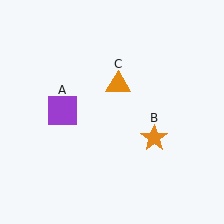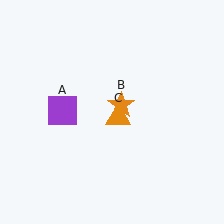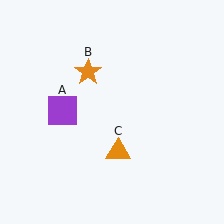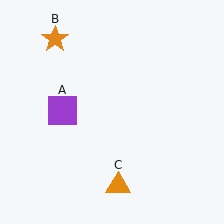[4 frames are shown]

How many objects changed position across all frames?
2 objects changed position: orange star (object B), orange triangle (object C).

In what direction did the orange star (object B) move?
The orange star (object B) moved up and to the left.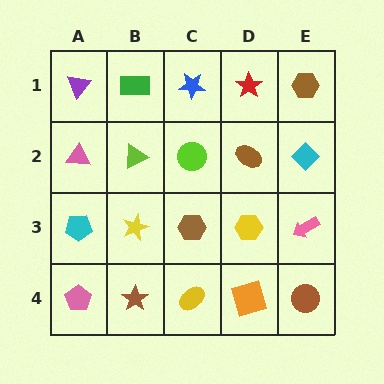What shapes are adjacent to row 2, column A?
A purple triangle (row 1, column A), a cyan pentagon (row 3, column A), a lime triangle (row 2, column B).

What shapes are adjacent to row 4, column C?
A brown hexagon (row 3, column C), a brown star (row 4, column B), an orange square (row 4, column D).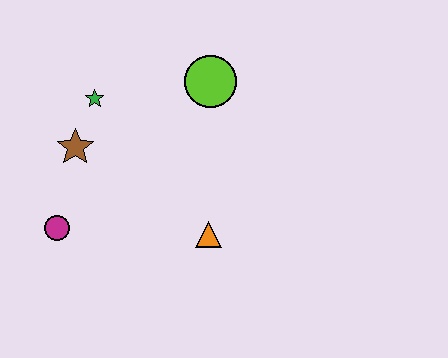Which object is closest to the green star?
The brown star is closest to the green star.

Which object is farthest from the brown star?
The orange triangle is farthest from the brown star.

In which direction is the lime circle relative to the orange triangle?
The lime circle is above the orange triangle.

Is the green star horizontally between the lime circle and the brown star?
Yes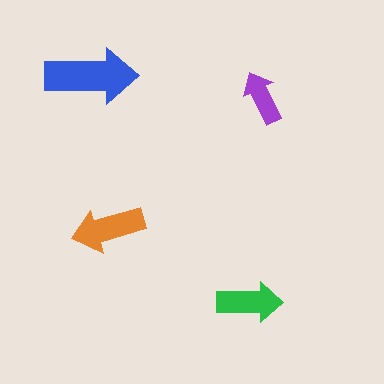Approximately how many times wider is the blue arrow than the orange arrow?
About 1.5 times wider.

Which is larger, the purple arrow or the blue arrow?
The blue one.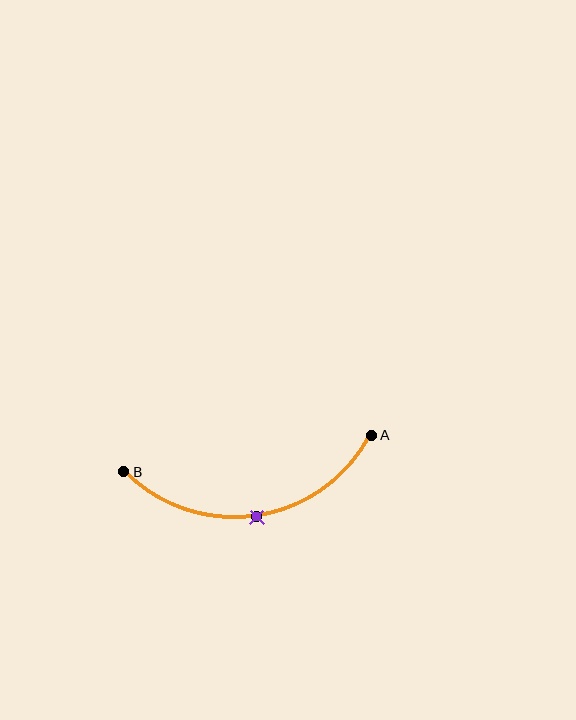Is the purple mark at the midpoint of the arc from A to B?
Yes. The purple mark lies on the arc at equal arc-length from both A and B — it is the arc midpoint.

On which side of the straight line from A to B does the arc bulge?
The arc bulges below the straight line connecting A and B.